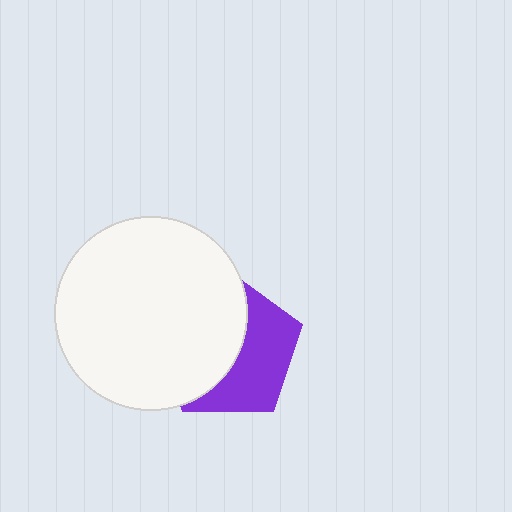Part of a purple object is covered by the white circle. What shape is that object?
It is a pentagon.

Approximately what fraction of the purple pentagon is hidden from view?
Roughly 54% of the purple pentagon is hidden behind the white circle.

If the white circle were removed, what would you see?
You would see the complete purple pentagon.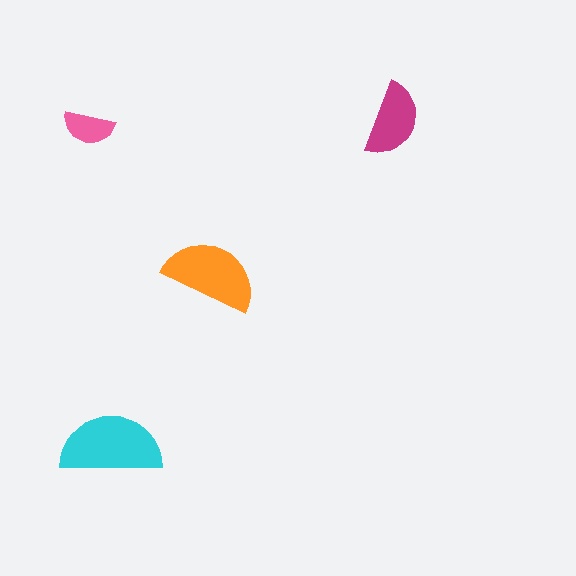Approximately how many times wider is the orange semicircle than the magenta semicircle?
About 1.5 times wider.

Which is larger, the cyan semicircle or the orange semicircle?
The cyan one.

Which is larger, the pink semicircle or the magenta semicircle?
The magenta one.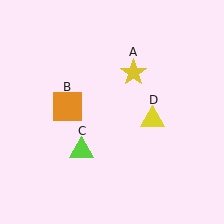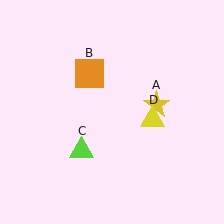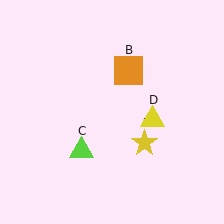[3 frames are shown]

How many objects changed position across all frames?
2 objects changed position: yellow star (object A), orange square (object B).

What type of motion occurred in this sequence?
The yellow star (object A), orange square (object B) rotated clockwise around the center of the scene.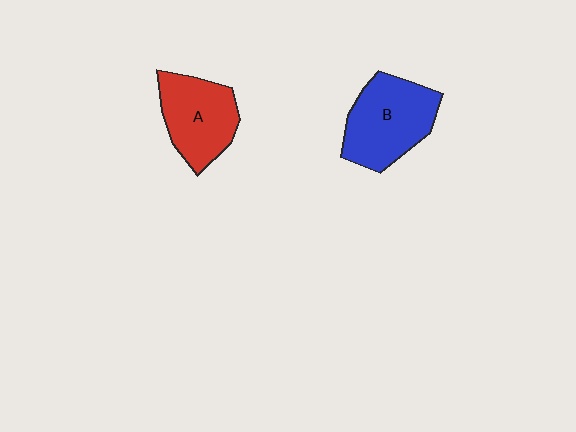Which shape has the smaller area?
Shape A (red).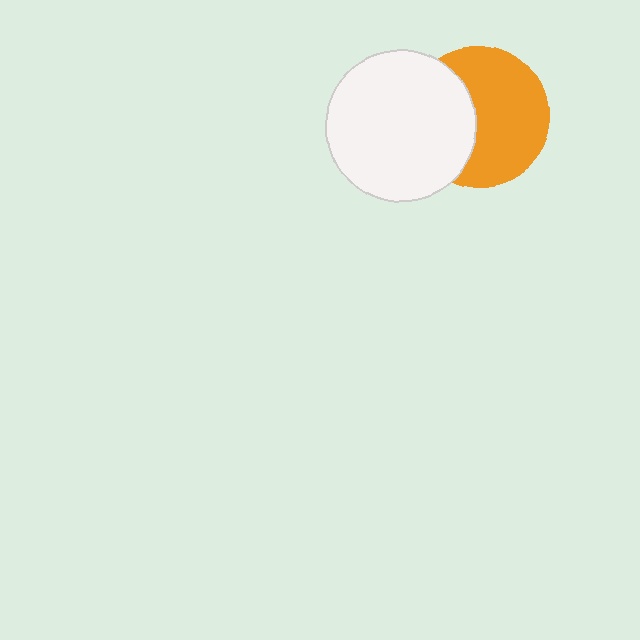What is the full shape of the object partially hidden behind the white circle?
The partially hidden object is an orange circle.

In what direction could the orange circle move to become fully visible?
The orange circle could move right. That would shift it out from behind the white circle entirely.